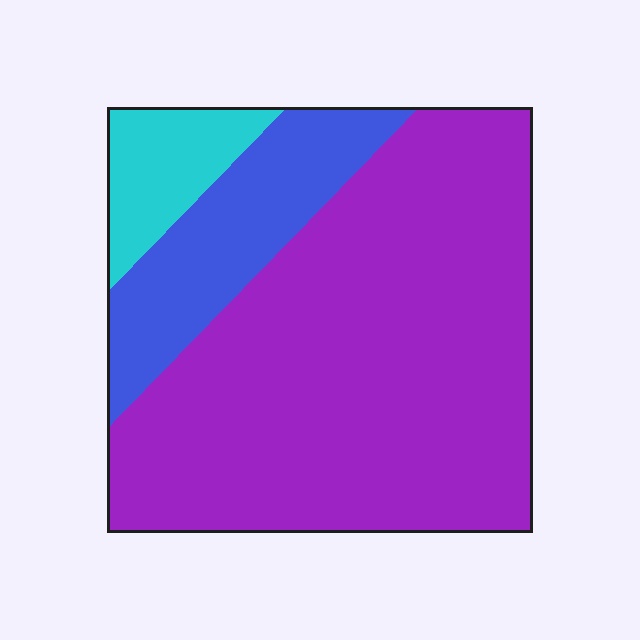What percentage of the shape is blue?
Blue takes up less than a quarter of the shape.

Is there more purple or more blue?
Purple.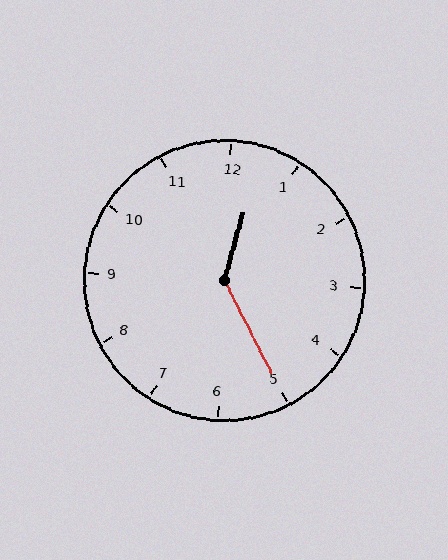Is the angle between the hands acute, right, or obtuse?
It is obtuse.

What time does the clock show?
12:25.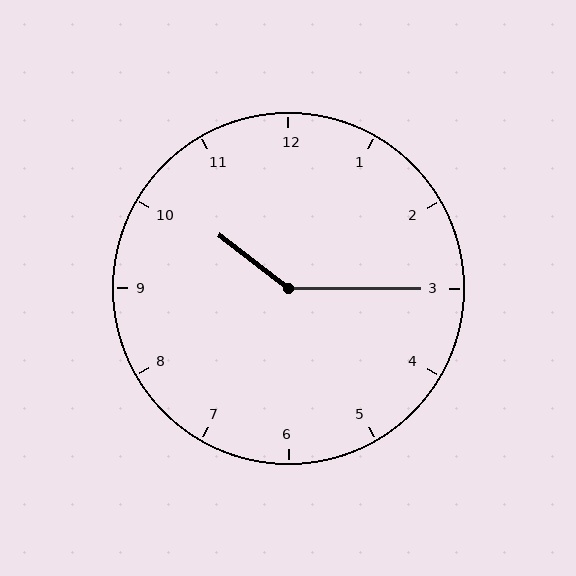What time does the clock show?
10:15.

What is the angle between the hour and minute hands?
Approximately 142 degrees.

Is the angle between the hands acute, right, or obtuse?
It is obtuse.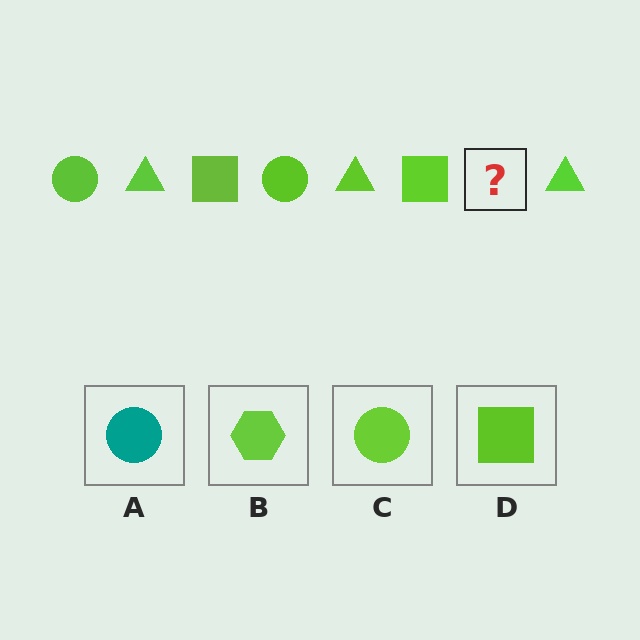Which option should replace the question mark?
Option C.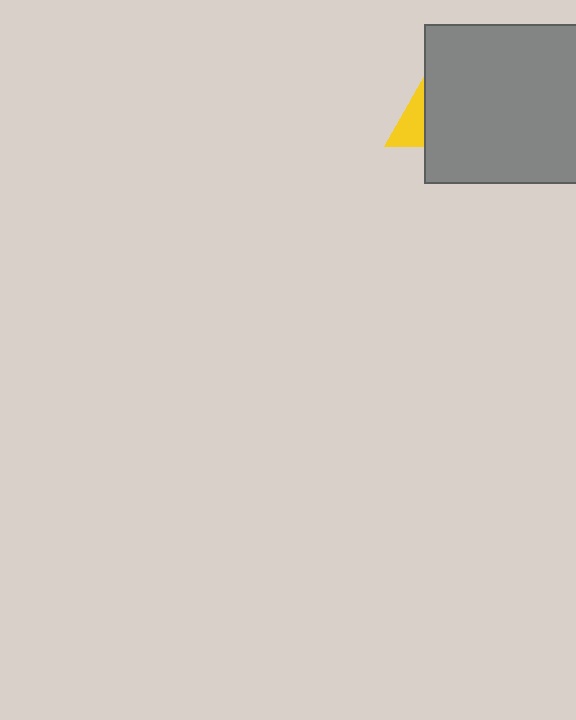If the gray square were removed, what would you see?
You would see the complete yellow triangle.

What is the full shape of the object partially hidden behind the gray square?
The partially hidden object is a yellow triangle.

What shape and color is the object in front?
The object in front is a gray square.